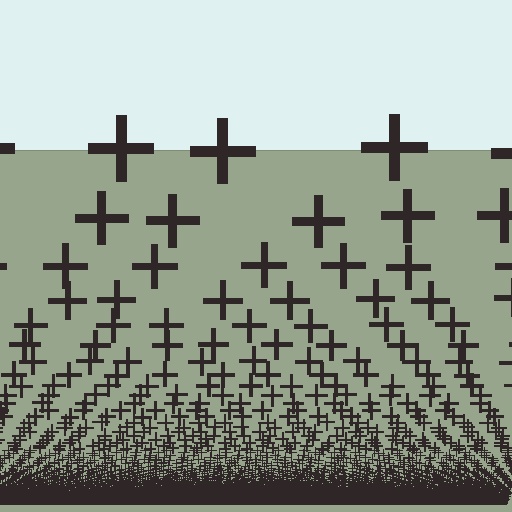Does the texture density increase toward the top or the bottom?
Density increases toward the bottom.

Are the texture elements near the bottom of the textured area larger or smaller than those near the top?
Smaller. The gradient is inverted — elements near the bottom are smaller and denser.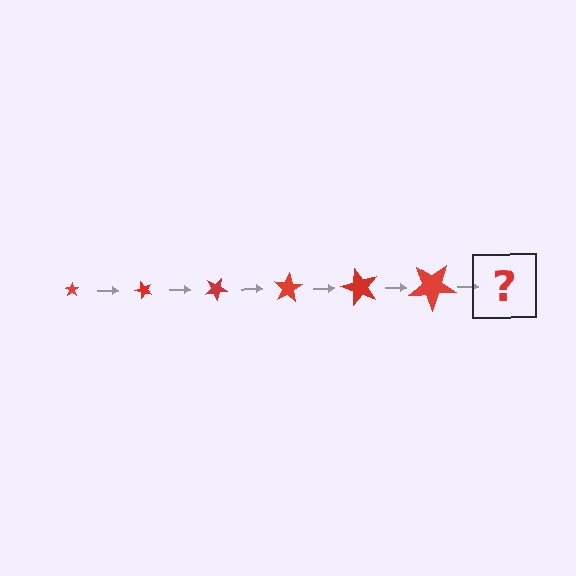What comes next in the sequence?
The next element should be a star, larger than the previous one and rotated 300 degrees from the start.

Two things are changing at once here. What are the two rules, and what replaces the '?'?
The two rules are that the star grows larger each step and it rotates 50 degrees each step. The '?' should be a star, larger than the previous one and rotated 300 degrees from the start.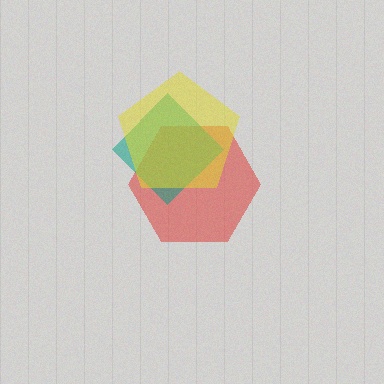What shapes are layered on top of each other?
The layered shapes are: a red hexagon, a teal diamond, a yellow pentagon.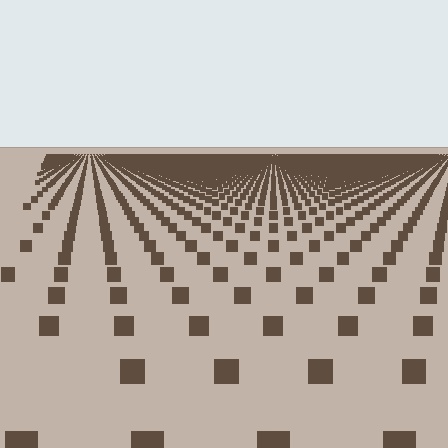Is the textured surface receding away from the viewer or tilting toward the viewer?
The surface is receding away from the viewer. Texture elements get smaller and denser toward the top.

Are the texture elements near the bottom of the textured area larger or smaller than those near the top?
Larger. Near the bottom, elements are closer to the viewer and appear at a bigger on-screen size.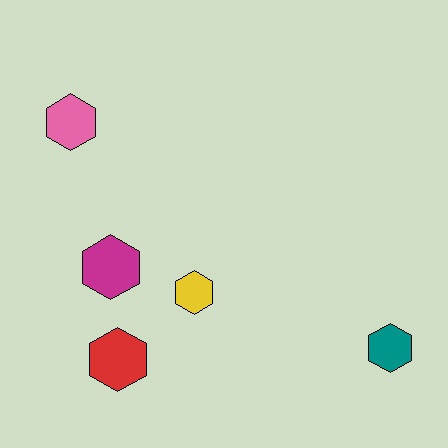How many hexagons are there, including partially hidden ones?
There are 5 hexagons.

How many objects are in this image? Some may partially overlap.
There are 5 objects.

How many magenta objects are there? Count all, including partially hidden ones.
There is 1 magenta object.